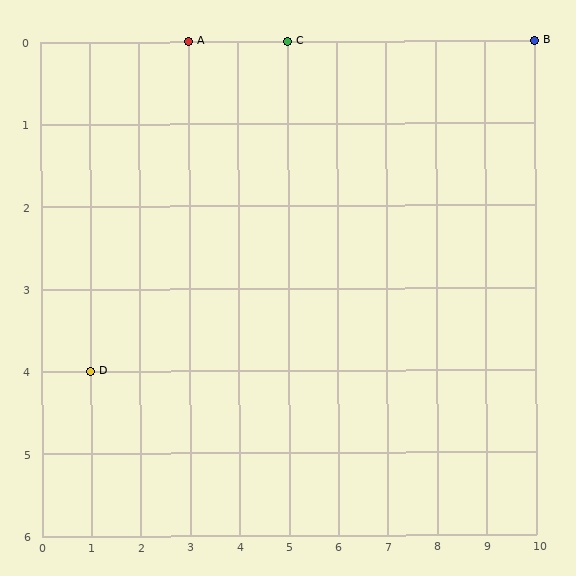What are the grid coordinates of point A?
Point A is at grid coordinates (3, 0).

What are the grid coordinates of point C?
Point C is at grid coordinates (5, 0).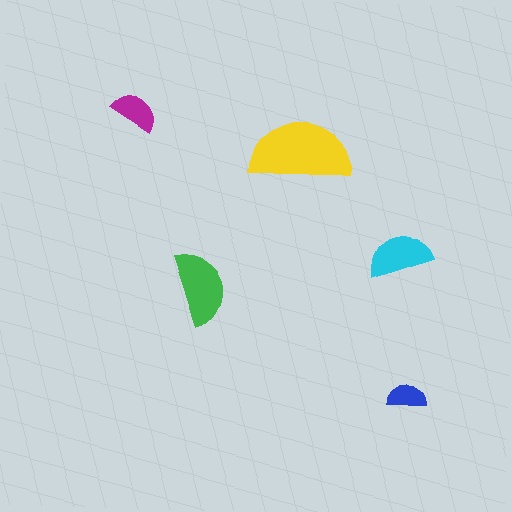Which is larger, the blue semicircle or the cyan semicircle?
The cyan one.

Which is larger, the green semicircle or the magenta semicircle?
The green one.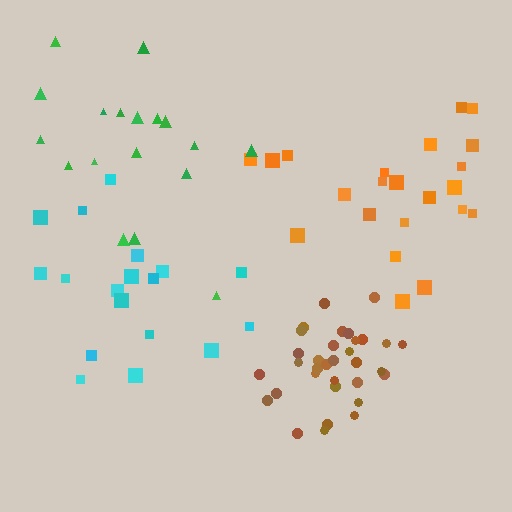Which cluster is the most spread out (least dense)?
Cyan.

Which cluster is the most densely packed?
Brown.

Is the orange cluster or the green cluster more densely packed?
Orange.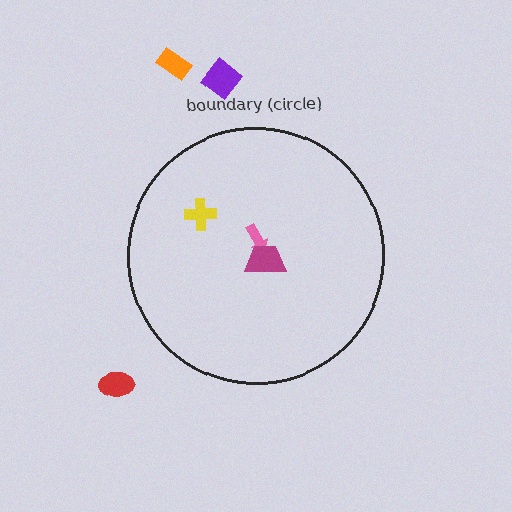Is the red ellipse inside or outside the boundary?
Outside.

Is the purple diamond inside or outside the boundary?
Outside.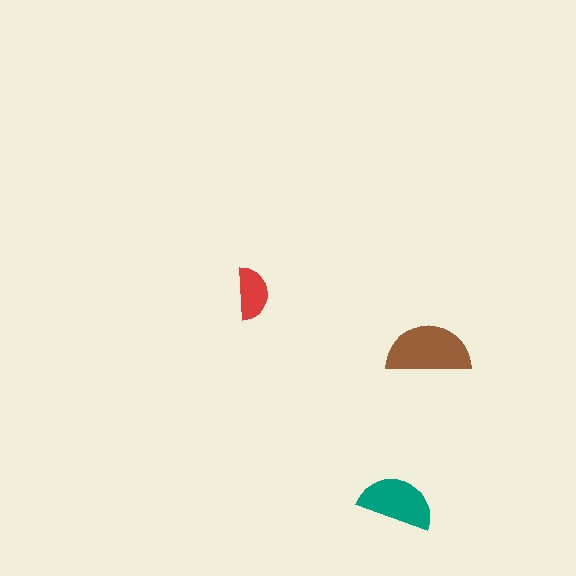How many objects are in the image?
There are 3 objects in the image.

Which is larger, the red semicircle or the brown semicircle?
The brown one.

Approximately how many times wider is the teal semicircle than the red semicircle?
About 1.5 times wider.